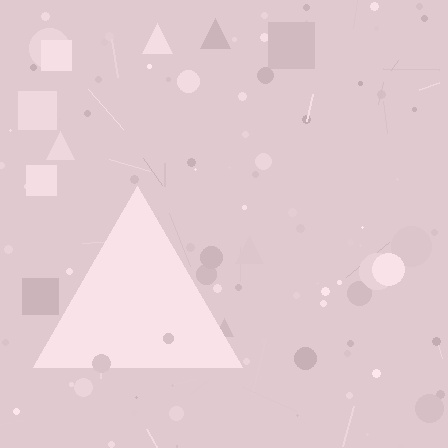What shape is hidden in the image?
A triangle is hidden in the image.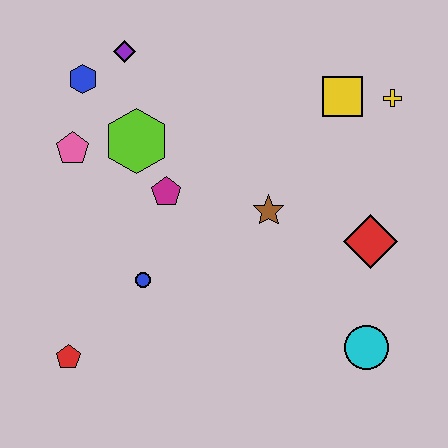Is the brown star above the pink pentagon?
No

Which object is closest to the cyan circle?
The red diamond is closest to the cyan circle.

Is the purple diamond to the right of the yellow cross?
No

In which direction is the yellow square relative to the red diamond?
The yellow square is above the red diamond.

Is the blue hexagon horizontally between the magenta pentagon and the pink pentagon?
Yes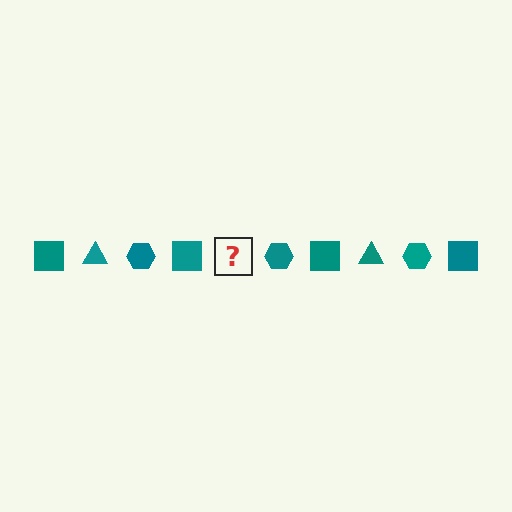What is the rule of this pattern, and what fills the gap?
The rule is that the pattern cycles through square, triangle, hexagon shapes in teal. The gap should be filled with a teal triangle.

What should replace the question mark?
The question mark should be replaced with a teal triangle.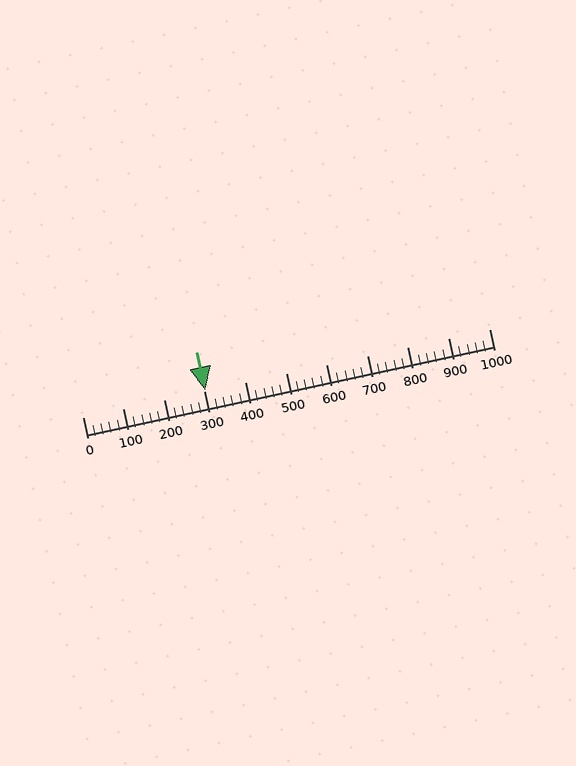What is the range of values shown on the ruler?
The ruler shows values from 0 to 1000.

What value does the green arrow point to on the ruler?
The green arrow points to approximately 301.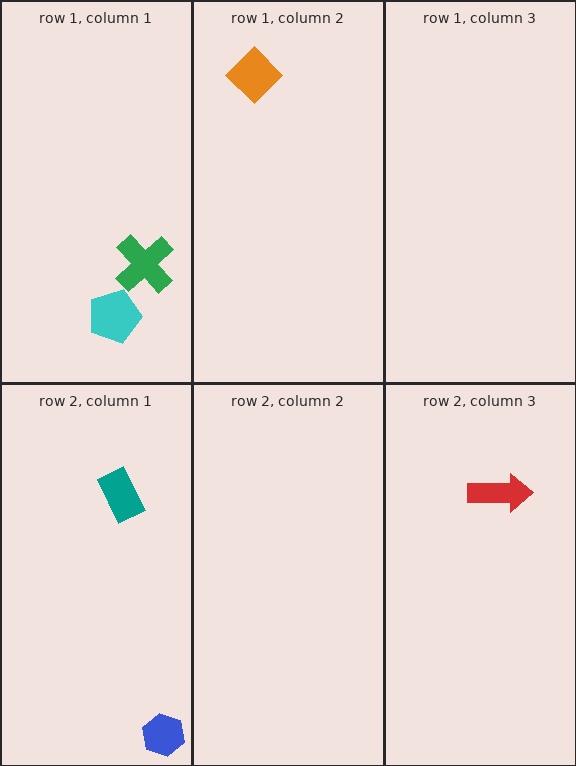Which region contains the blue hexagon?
The row 2, column 1 region.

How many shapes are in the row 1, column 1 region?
2.